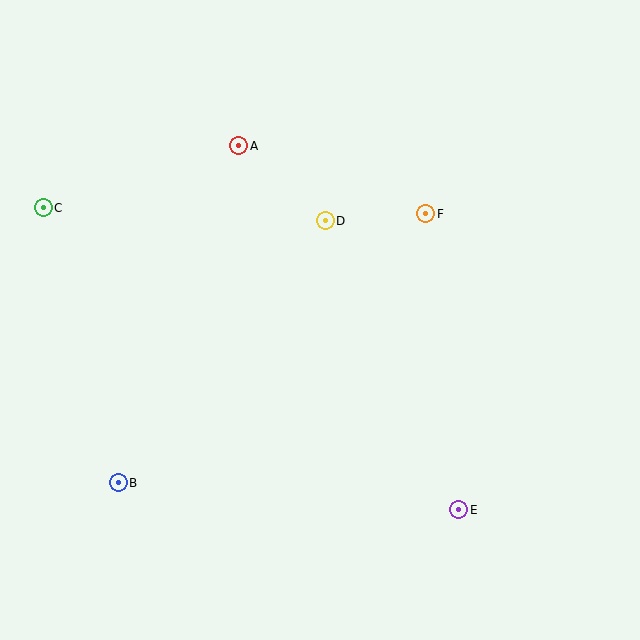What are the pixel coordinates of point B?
Point B is at (118, 483).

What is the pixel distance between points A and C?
The distance between A and C is 205 pixels.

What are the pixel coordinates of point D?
Point D is at (325, 221).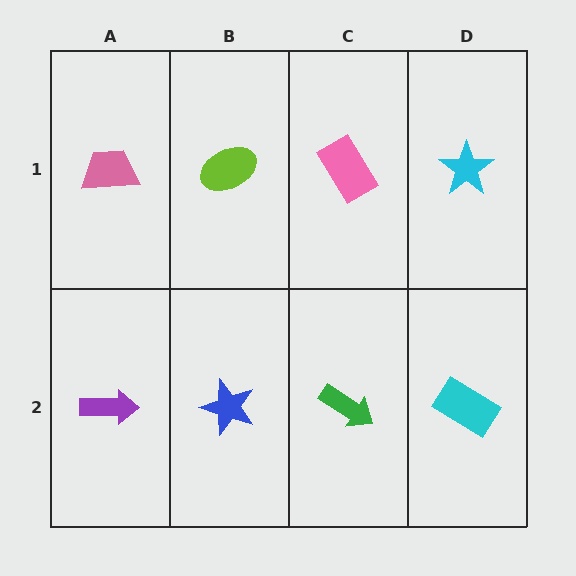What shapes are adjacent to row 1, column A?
A purple arrow (row 2, column A), a lime ellipse (row 1, column B).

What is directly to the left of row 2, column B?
A purple arrow.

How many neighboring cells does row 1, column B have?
3.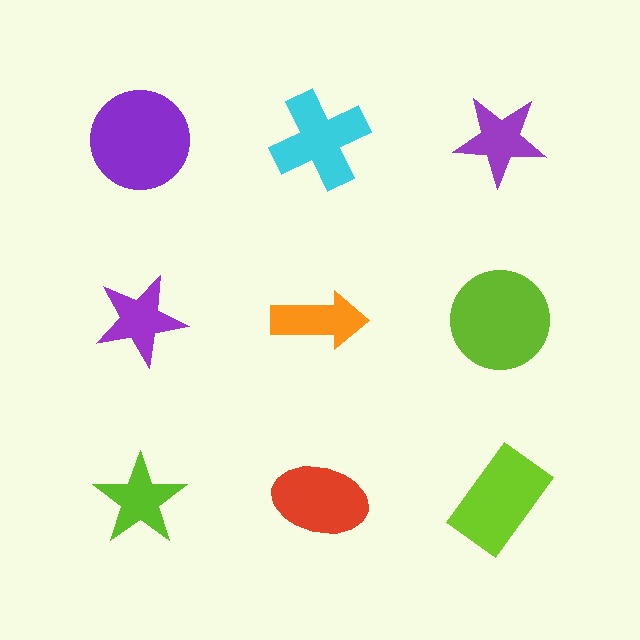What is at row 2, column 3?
A lime circle.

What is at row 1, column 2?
A cyan cross.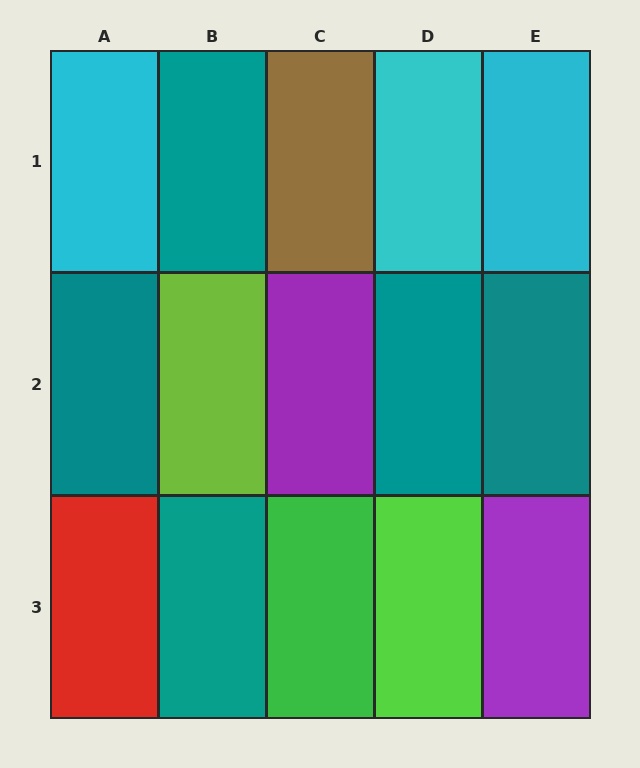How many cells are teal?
5 cells are teal.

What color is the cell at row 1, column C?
Brown.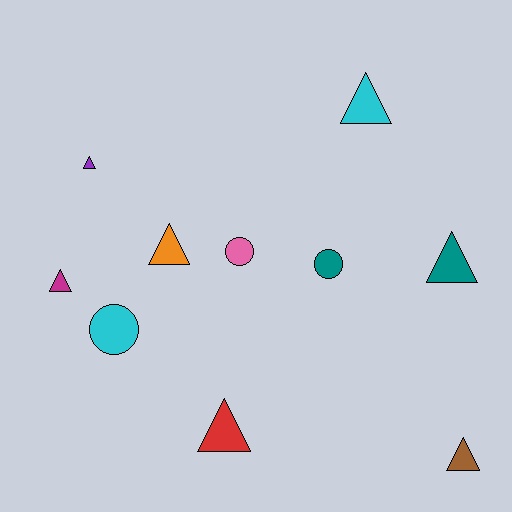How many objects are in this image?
There are 10 objects.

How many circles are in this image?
There are 3 circles.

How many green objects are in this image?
There are no green objects.